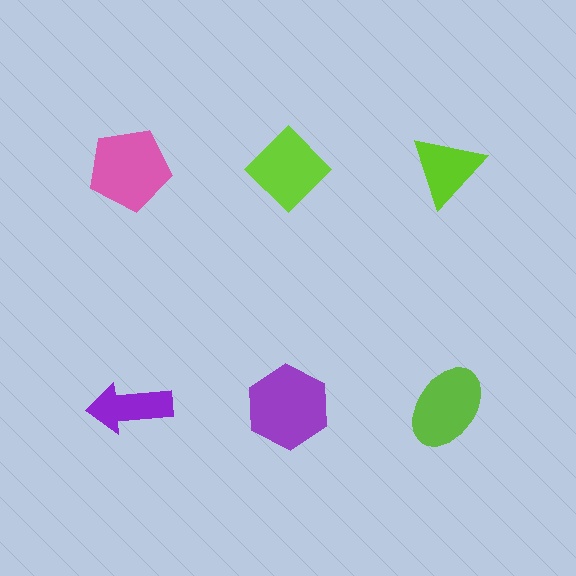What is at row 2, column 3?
A lime ellipse.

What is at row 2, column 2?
A purple hexagon.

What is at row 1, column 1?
A pink pentagon.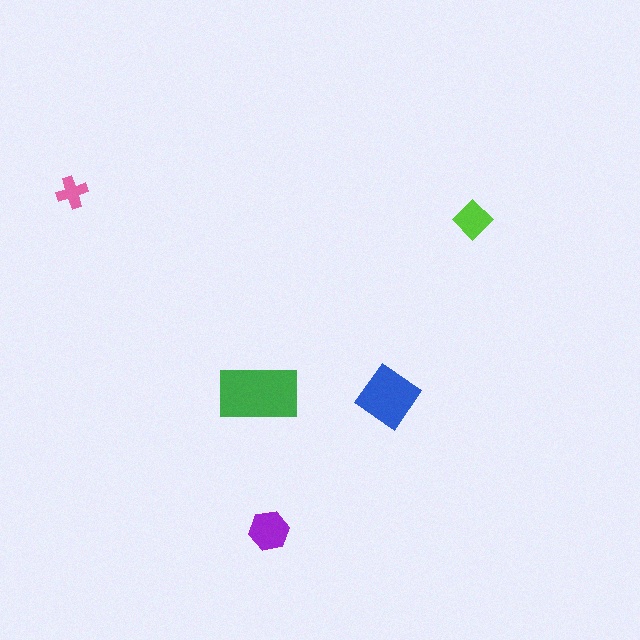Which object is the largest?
The green rectangle.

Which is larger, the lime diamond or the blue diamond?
The blue diamond.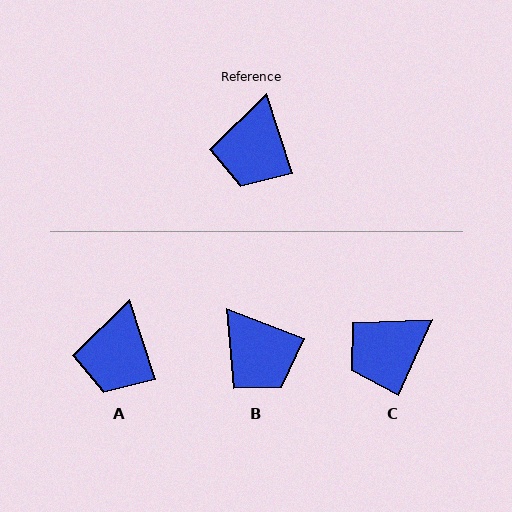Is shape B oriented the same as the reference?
No, it is off by about 51 degrees.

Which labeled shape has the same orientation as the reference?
A.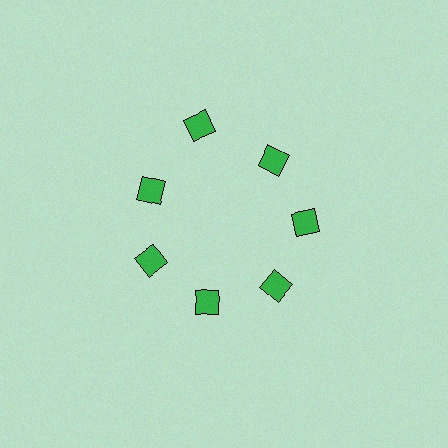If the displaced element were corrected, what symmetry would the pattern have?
It would have 7-fold rotational symmetry — the pattern would map onto itself every 51 degrees.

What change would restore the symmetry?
The symmetry would be restored by moving it inward, back onto the ring so that all 7 squares sit at equal angles and equal distance from the center.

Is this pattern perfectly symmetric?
No. The 7 green squares are arranged in a ring, but one element near the 12 o'clock position is pushed outward from the center, breaking the 7-fold rotational symmetry.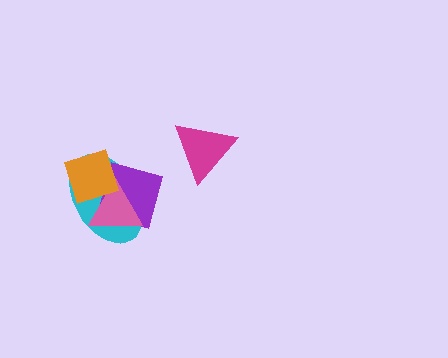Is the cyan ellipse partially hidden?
Yes, it is partially covered by another shape.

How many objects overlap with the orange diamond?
3 objects overlap with the orange diamond.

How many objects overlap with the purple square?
3 objects overlap with the purple square.